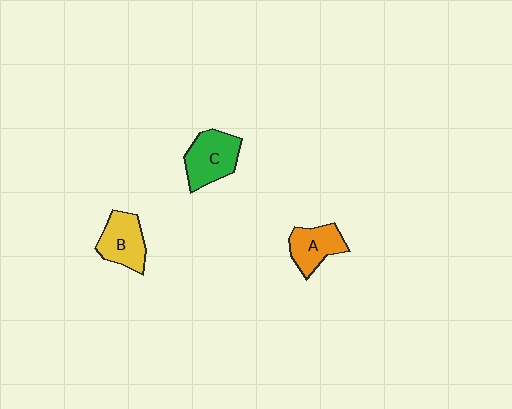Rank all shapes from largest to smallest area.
From largest to smallest: C (green), B (yellow), A (orange).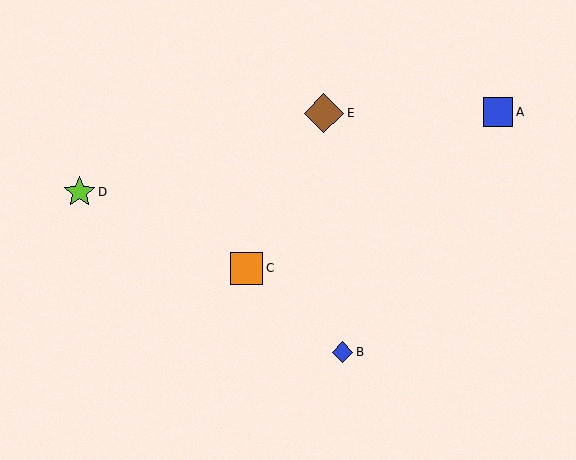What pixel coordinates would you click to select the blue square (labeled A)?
Click at (498, 112) to select the blue square A.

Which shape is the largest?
The brown diamond (labeled E) is the largest.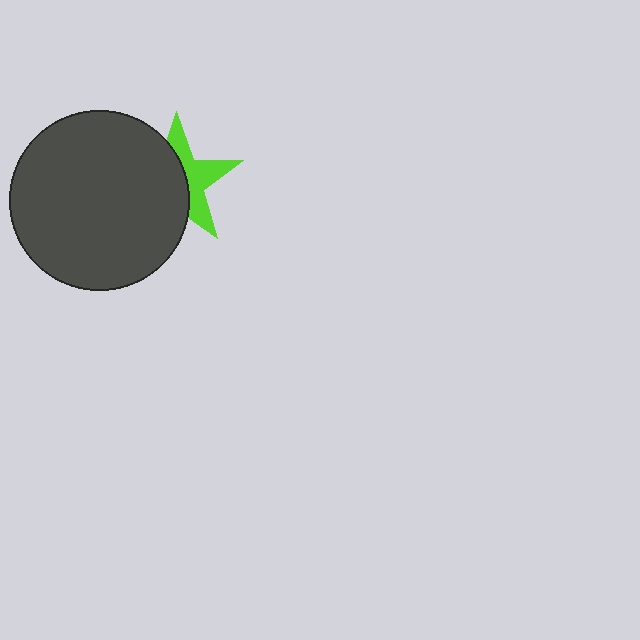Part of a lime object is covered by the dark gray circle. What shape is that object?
It is a star.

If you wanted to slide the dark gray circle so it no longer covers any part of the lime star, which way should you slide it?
Slide it left — that is the most direct way to separate the two shapes.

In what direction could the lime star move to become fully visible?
The lime star could move right. That would shift it out from behind the dark gray circle entirely.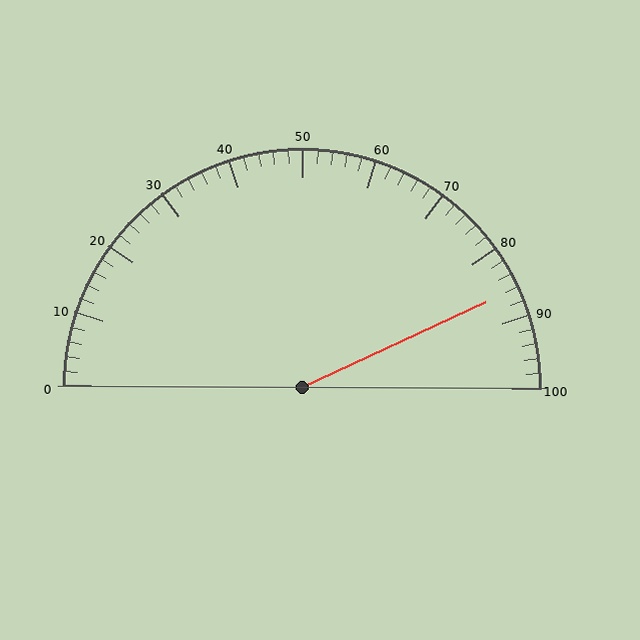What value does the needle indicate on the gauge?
The needle indicates approximately 86.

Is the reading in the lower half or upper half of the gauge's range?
The reading is in the upper half of the range (0 to 100).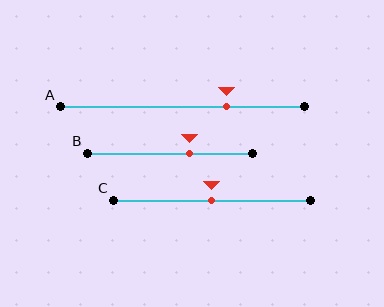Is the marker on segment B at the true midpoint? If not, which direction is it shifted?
No, the marker on segment B is shifted to the right by about 12% of the segment length.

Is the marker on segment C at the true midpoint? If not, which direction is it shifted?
Yes, the marker on segment C is at the true midpoint.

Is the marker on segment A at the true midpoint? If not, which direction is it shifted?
No, the marker on segment A is shifted to the right by about 18% of the segment length.